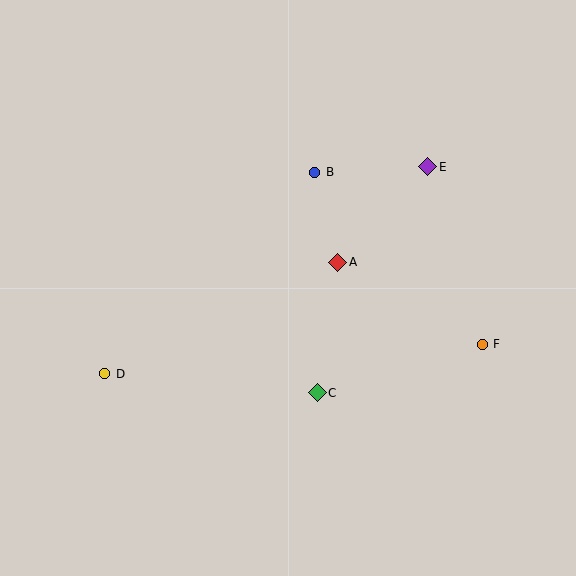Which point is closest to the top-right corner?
Point E is closest to the top-right corner.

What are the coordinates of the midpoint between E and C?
The midpoint between E and C is at (372, 280).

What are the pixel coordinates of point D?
Point D is at (105, 374).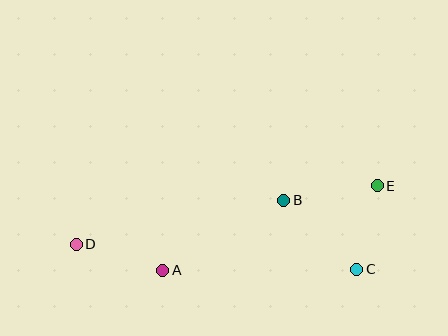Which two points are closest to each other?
Points C and E are closest to each other.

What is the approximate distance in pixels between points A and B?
The distance between A and B is approximately 140 pixels.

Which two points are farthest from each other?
Points D and E are farthest from each other.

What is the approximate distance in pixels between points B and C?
The distance between B and C is approximately 101 pixels.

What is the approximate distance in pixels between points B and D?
The distance between B and D is approximately 212 pixels.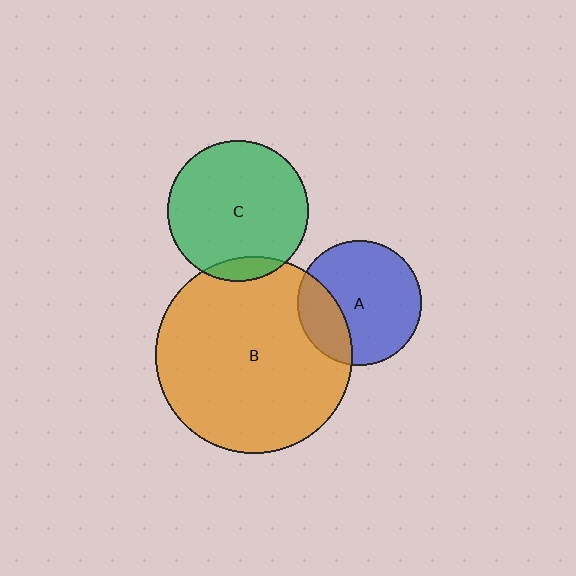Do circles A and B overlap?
Yes.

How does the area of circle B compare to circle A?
Approximately 2.5 times.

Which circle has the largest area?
Circle B (orange).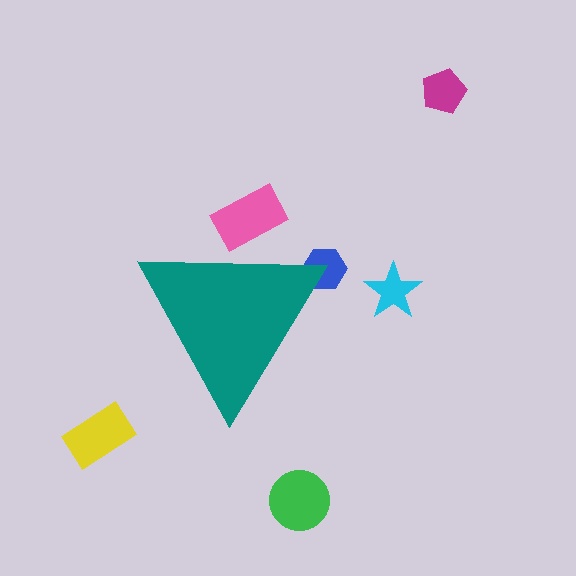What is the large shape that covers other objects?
A teal triangle.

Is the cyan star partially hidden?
No, the cyan star is fully visible.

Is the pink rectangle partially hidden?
Yes, the pink rectangle is partially hidden behind the teal triangle.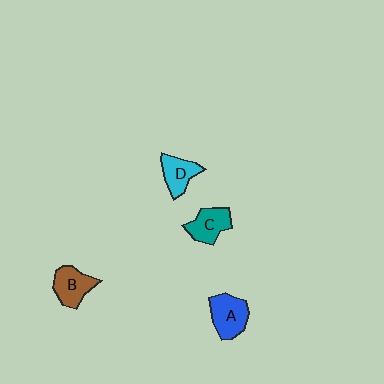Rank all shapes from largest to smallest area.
From largest to smallest: A (blue), B (brown), C (teal), D (cyan).